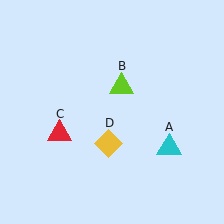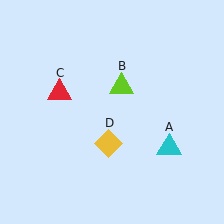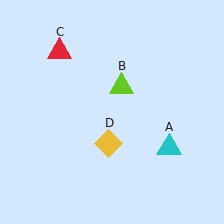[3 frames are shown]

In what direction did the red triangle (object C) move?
The red triangle (object C) moved up.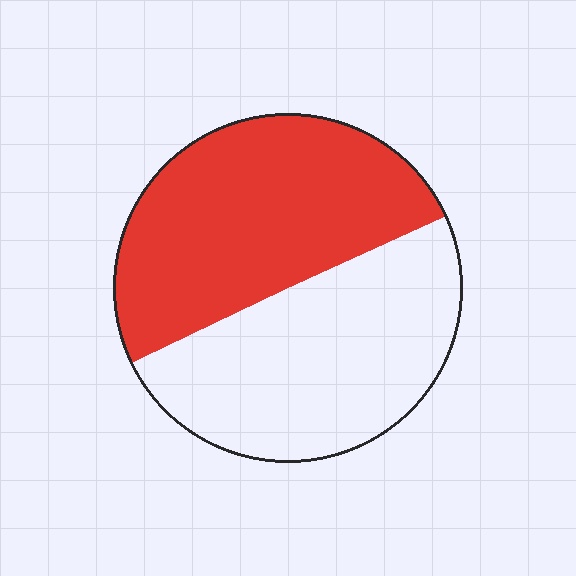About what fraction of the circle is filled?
About one half (1/2).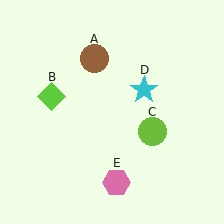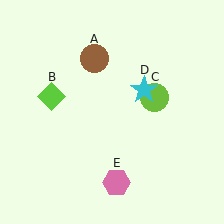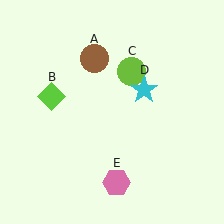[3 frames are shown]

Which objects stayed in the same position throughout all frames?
Brown circle (object A) and lime diamond (object B) and cyan star (object D) and pink hexagon (object E) remained stationary.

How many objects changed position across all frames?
1 object changed position: lime circle (object C).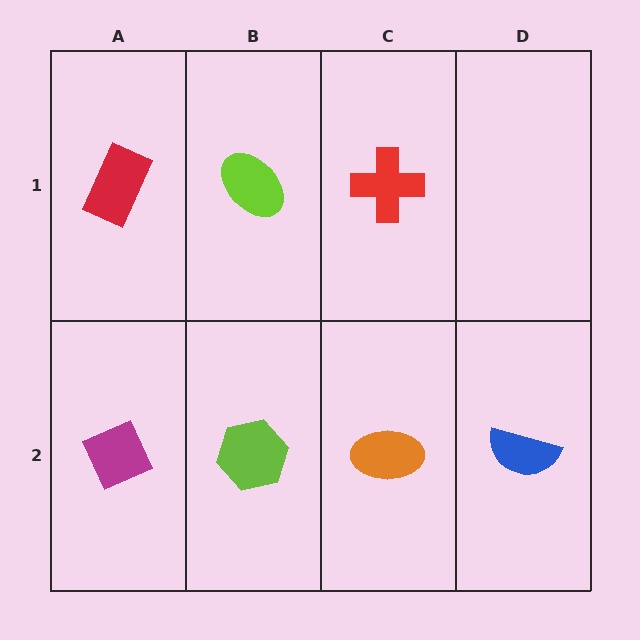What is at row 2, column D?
A blue semicircle.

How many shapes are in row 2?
4 shapes.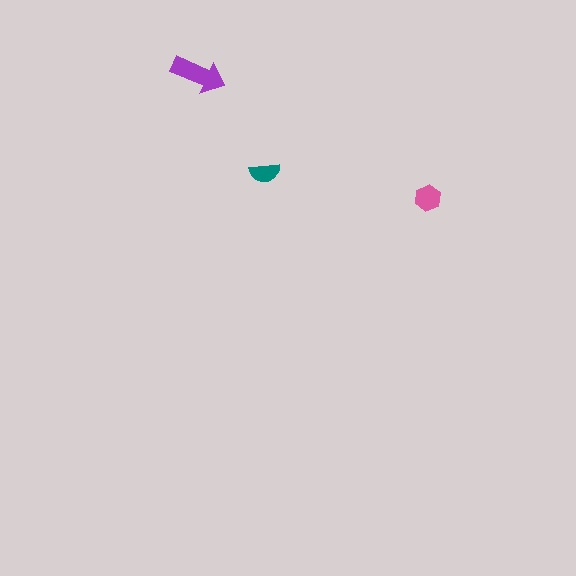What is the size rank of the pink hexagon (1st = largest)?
2nd.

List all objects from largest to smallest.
The purple arrow, the pink hexagon, the teal semicircle.